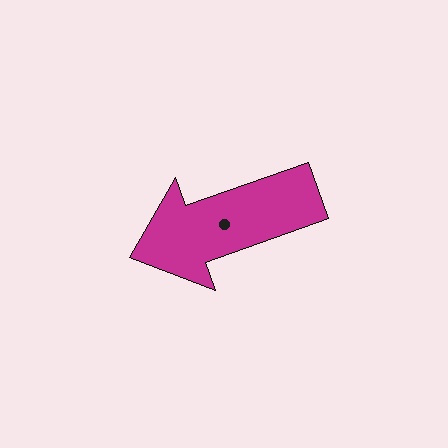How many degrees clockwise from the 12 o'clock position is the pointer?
Approximately 251 degrees.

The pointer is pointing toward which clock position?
Roughly 8 o'clock.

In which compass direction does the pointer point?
West.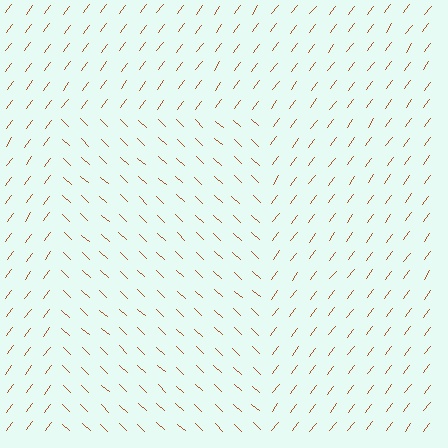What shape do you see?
I see a rectangle.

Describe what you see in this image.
The image is filled with small brown line segments. A rectangle region in the image has lines oriented differently from the surrounding lines, creating a visible texture boundary.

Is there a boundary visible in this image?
Yes, there is a texture boundary formed by a change in line orientation.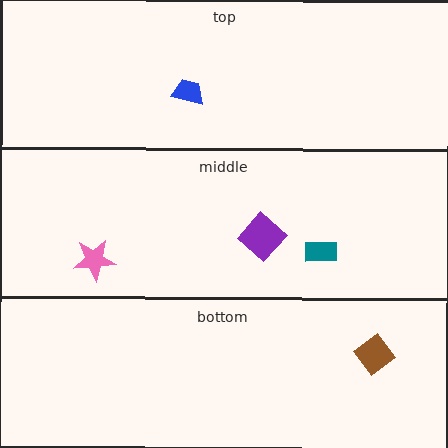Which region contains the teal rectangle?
The middle region.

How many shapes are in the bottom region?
1.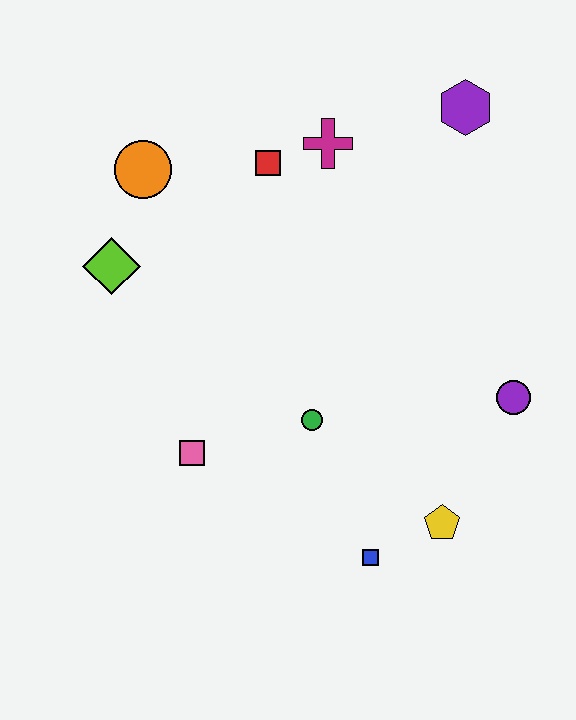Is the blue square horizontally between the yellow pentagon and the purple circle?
No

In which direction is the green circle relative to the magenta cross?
The green circle is below the magenta cross.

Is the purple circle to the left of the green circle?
No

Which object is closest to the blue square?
The yellow pentagon is closest to the blue square.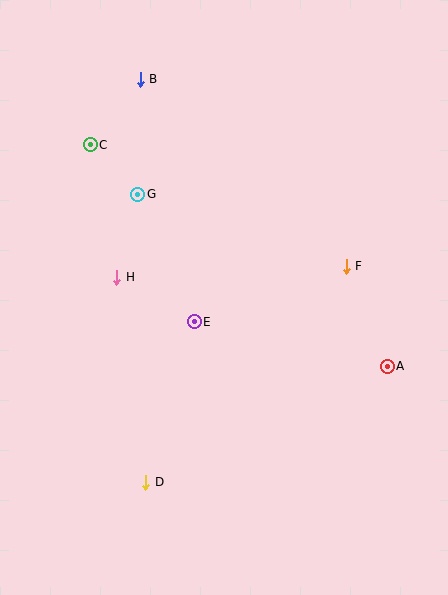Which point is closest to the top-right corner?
Point F is closest to the top-right corner.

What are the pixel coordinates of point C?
Point C is at (90, 145).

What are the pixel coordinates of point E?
Point E is at (194, 322).